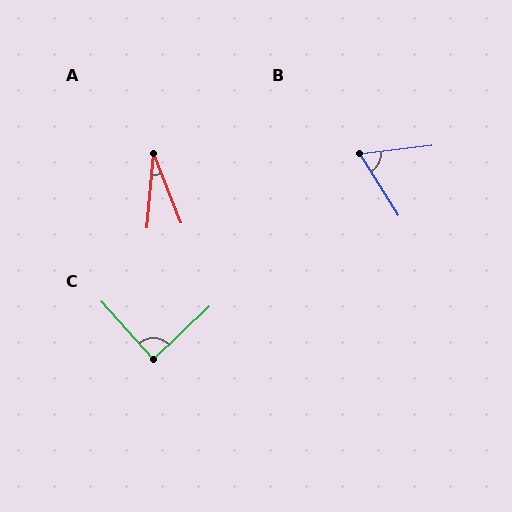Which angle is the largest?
C, at approximately 89 degrees.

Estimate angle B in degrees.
Approximately 65 degrees.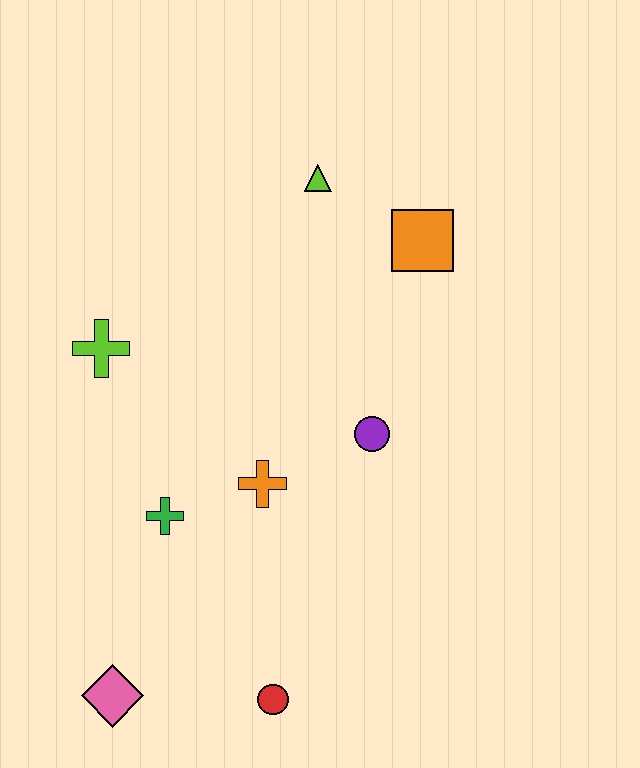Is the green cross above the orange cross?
No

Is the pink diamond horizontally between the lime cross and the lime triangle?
Yes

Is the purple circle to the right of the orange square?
No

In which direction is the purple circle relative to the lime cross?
The purple circle is to the right of the lime cross.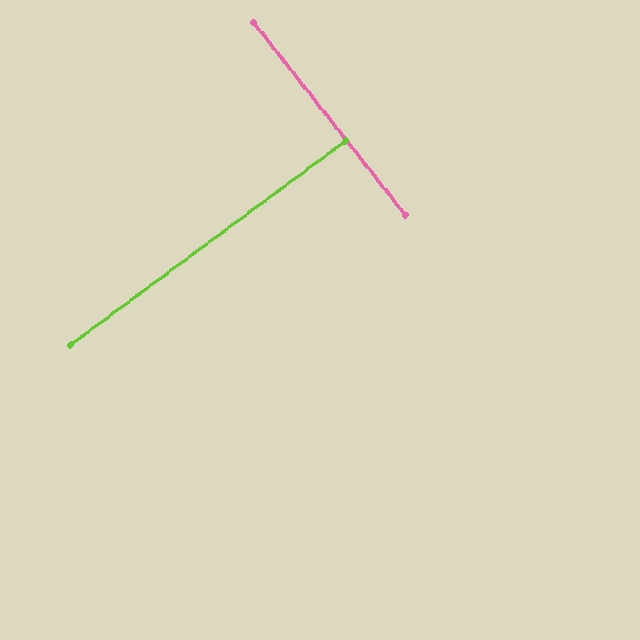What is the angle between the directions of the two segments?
Approximately 88 degrees.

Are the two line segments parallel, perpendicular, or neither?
Perpendicular — they meet at approximately 88°.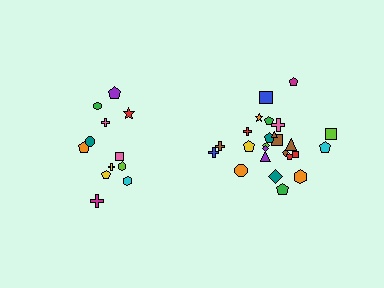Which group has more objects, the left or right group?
The right group.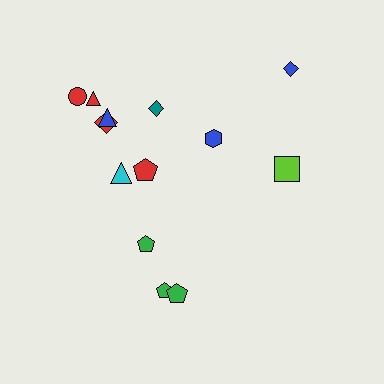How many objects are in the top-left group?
There are 7 objects.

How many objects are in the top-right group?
There are 3 objects.